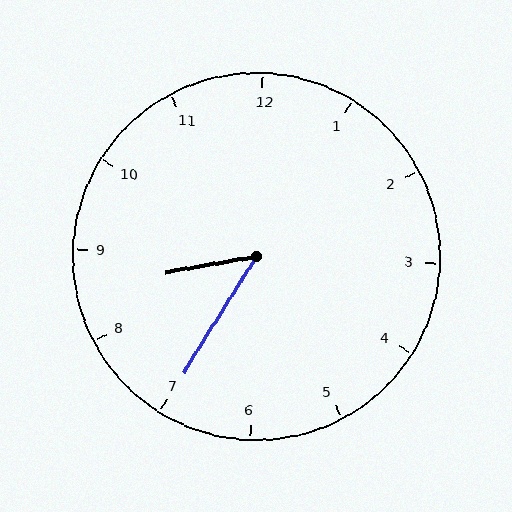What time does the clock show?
8:35.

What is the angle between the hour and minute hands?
Approximately 48 degrees.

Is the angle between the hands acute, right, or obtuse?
It is acute.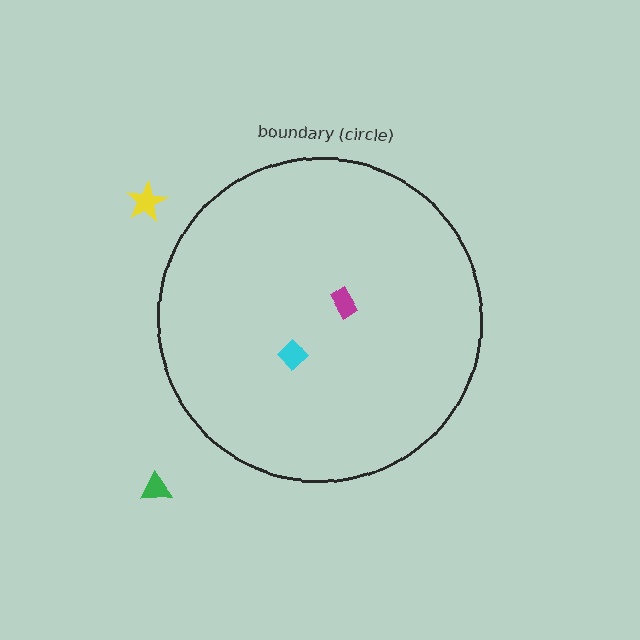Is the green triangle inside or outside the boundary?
Outside.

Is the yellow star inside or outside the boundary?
Outside.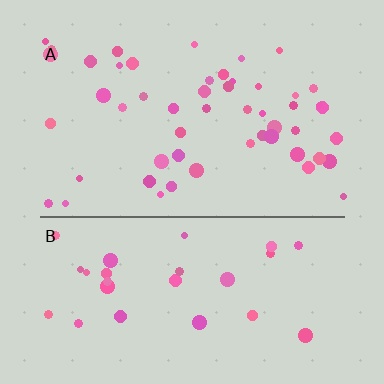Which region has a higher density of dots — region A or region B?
A (the top).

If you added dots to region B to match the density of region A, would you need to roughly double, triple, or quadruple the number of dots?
Approximately double.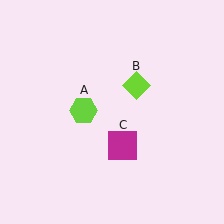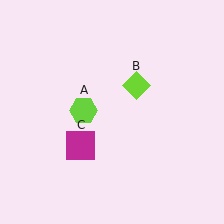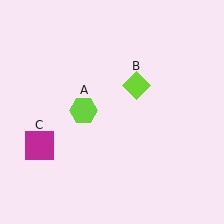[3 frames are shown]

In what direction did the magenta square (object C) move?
The magenta square (object C) moved left.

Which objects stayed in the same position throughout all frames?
Lime hexagon (object A) and lime diamond (object B) remained stationary.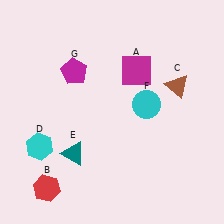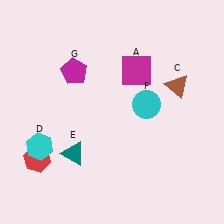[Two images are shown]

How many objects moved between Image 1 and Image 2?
1 object moved between the two images.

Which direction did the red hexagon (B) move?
The red hexagon (B) moved up.